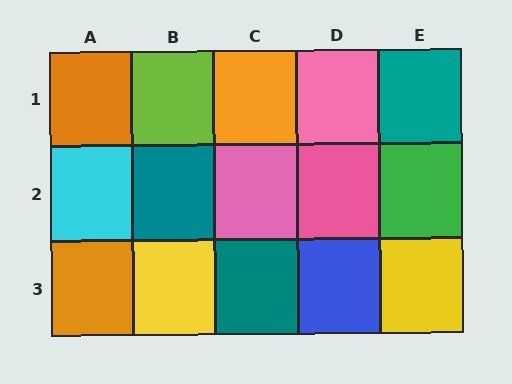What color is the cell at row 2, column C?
Pink.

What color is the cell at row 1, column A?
Orange.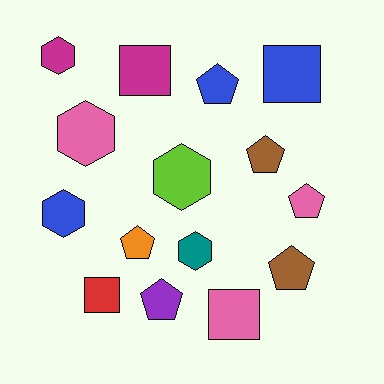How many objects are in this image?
There are 15 objects.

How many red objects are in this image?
There is 1 red object.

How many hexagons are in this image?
There are 5 hexagons.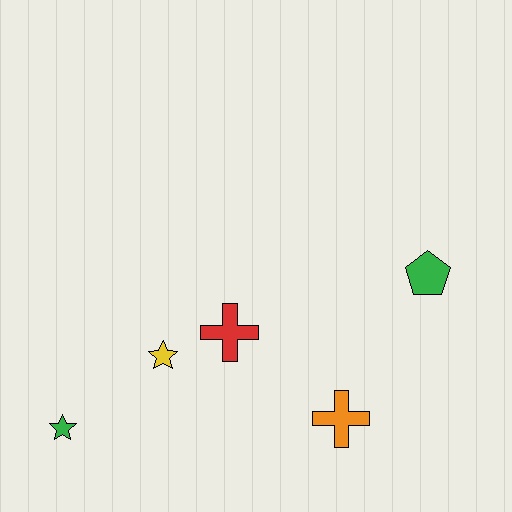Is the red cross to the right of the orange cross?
No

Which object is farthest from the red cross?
The green pentagon is farthest from the red cross.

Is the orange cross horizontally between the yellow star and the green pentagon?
Yes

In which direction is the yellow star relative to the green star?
The yellow star is to the right of the green star.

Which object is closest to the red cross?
The yellow star is closest to the red cross.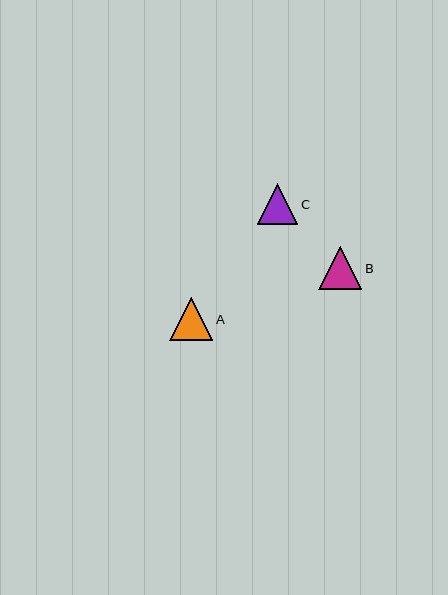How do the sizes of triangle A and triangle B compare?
Triangle A and triangle B are approximately the same size.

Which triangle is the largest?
Triangle A is the largest with a size of approximately 43 pixels.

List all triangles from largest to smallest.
From largest to smallest: A, B, C.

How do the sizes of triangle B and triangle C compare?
Triangle B and triangle C are approximately the same size.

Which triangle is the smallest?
Triangle C is the smallest with a size of approximately 41 pixels.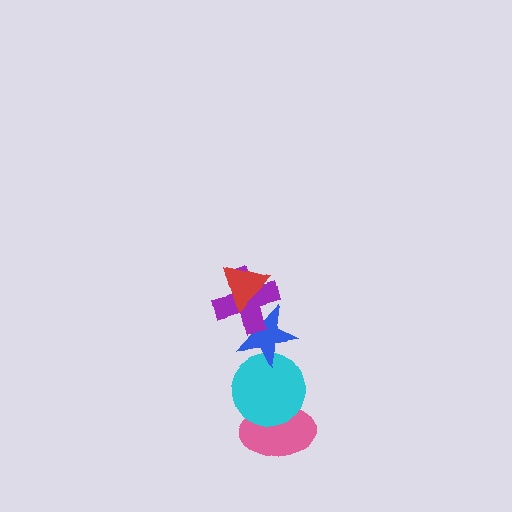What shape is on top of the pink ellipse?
The cyan circle is on top of the pink ellipse.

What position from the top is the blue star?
The blue star is 3rd from the top.